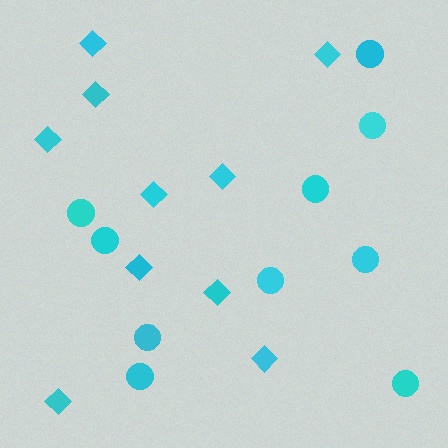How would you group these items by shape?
There are 2 groups: one group of diamonds (10) and one group of circles (10).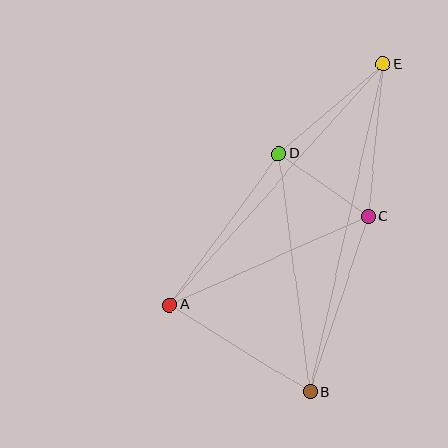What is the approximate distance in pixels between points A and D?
The distance between A and D is approximately 187 pixels.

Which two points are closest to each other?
Points C and D are closest to each other.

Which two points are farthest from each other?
Points B and E are farthest from each other.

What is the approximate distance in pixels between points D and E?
The distance between D and E is approximately 138 pixels.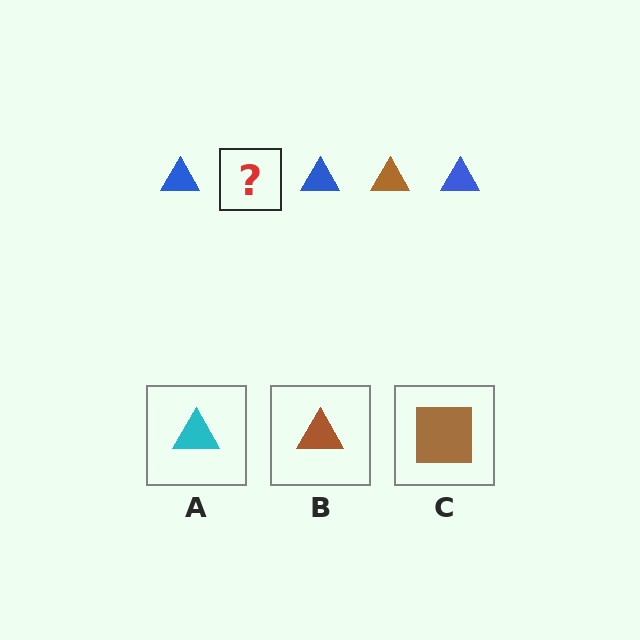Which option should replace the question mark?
Option B.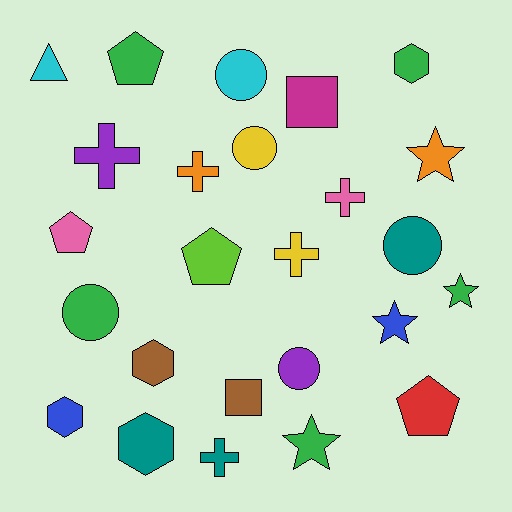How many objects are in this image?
There are 25 objects.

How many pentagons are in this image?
There are 4 pentagons.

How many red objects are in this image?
There is 1 red object.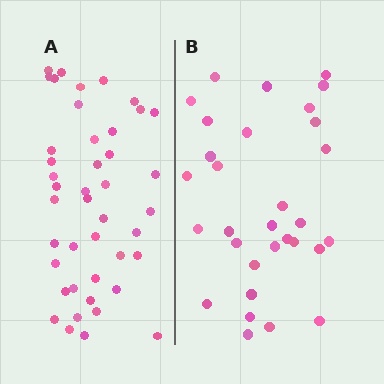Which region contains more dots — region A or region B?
Region A (the left region) has more dots.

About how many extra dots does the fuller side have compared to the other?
Region A has roughly 12 or so more dots than region B.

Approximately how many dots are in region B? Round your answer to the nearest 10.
About 30 dots. (The exact count is 31, which rounds to 30.)